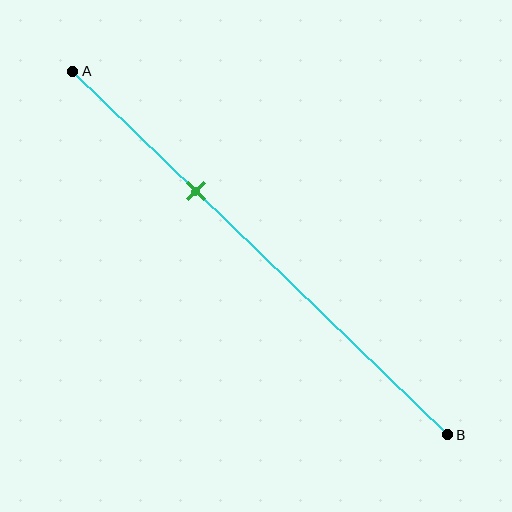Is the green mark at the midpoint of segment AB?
No, the mark is at about 35% from A, not at the 50% midpoint.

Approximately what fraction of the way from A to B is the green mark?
The green mark is approximately 35% of the way from A to B.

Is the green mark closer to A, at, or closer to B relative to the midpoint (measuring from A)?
The green mark is closer to point A than the midpoint of segment AB.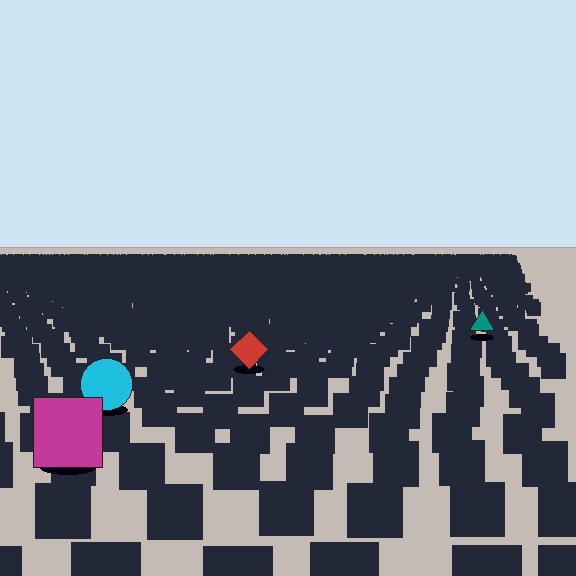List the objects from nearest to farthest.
From nearest to farthest: the magenta square, the cyan circle, the red diamond, the teal triangle.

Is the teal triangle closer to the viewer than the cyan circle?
No. The cyan circle is closer — you can tell from the texture gradient: the ground texture is coarser near it.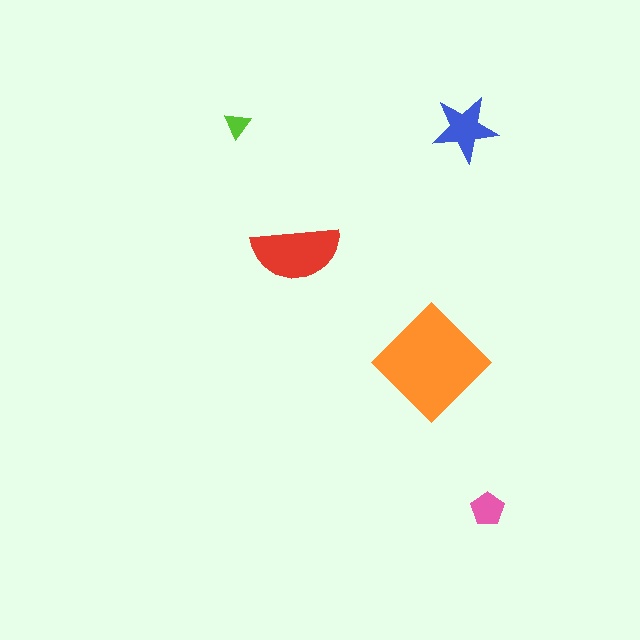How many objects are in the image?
There are 5 objects in the image.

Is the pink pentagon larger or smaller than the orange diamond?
Smaller.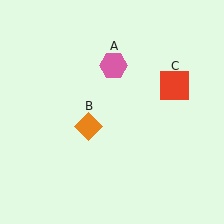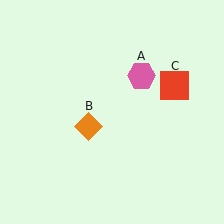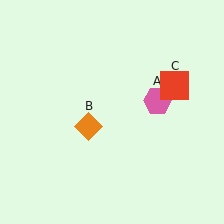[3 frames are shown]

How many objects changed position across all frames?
1 object changed position: pink hexagon (object A).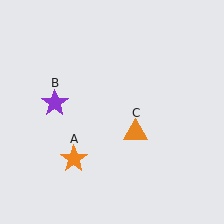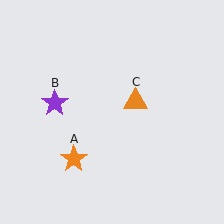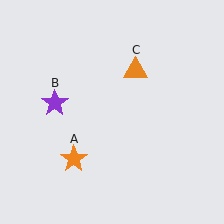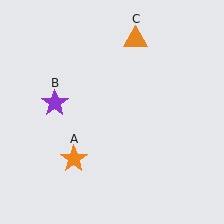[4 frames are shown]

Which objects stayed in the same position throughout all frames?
Orange star (object A) and purple star (object B) remained stationary.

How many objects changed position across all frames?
1 object changed position: orange triangle (object C).